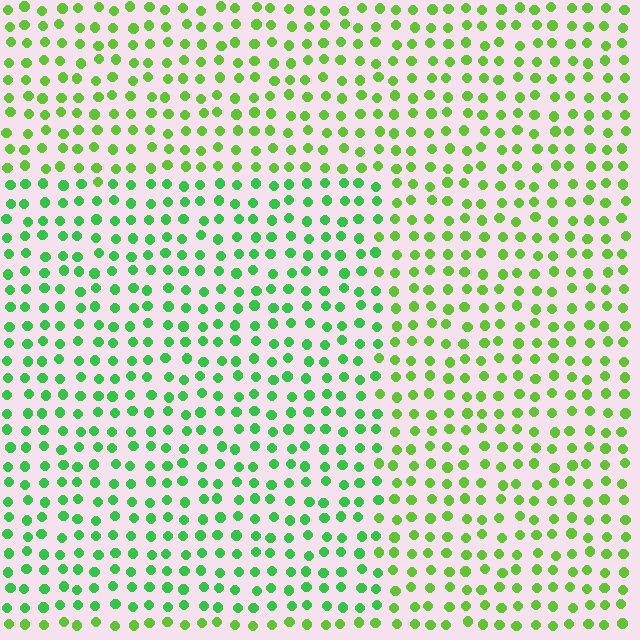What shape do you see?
I see a rectangle.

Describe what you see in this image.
The image is filled with small lime elements in a uniform arrangement. A rectangle-shaped region is visible where the elements are tinted to a slightly different hue, forming a subtle color boundary.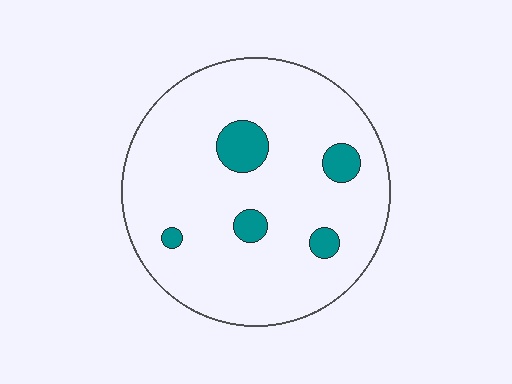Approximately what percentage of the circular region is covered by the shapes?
Approximately 10%.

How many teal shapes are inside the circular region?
5.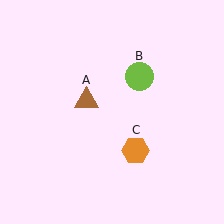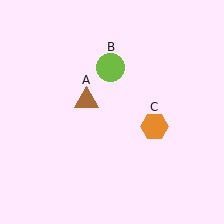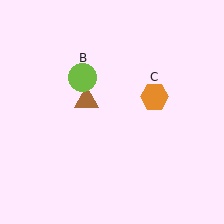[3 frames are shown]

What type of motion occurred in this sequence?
The lime circle (object B), orange hexagon (object C) rotated counterclockwise around the center of the scene.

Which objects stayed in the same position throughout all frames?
Brown triangle (object A) remained stationary.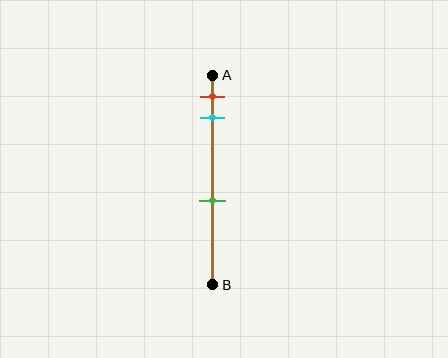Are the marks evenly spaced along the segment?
No, the marks are not evenly spaced.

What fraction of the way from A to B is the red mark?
The red mark is approximately 10% (0.1) of the way from A to B.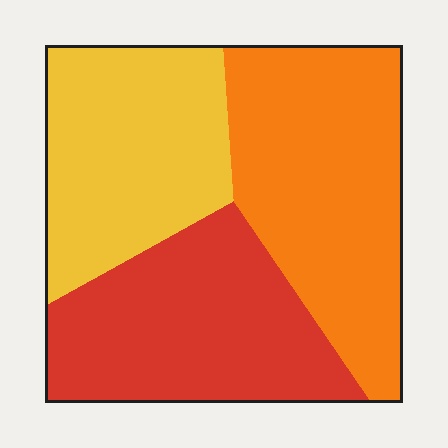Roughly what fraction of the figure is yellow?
Yellow takes up about one third (1/3) of the figure.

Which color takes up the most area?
Orange, at roughly 35%.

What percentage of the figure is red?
Red covers about 35% of the figure.